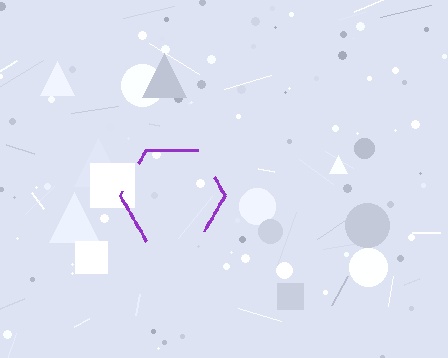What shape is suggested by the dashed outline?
The dashed outline suggests a hexagon.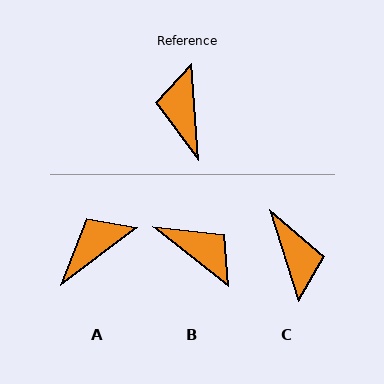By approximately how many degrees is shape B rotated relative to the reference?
Approximately 133 degrees clockwise.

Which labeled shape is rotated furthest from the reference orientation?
C, about 167 degrees away.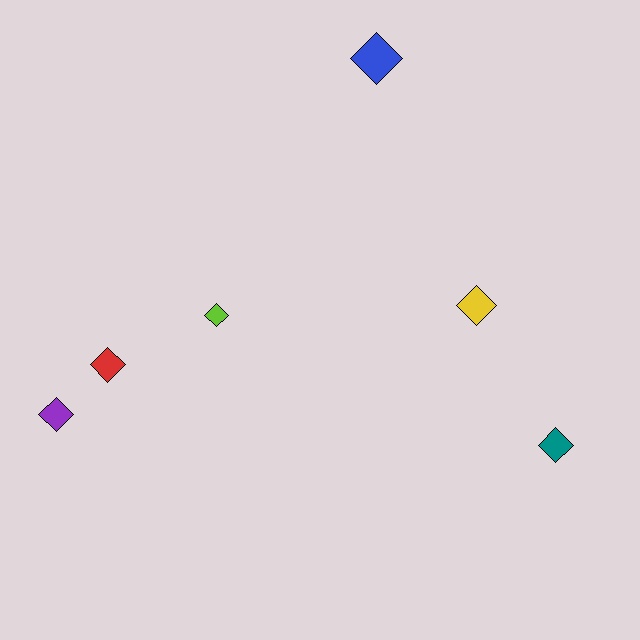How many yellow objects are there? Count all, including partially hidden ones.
There is 1 yellow object.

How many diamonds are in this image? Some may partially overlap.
There are 6 diamonds.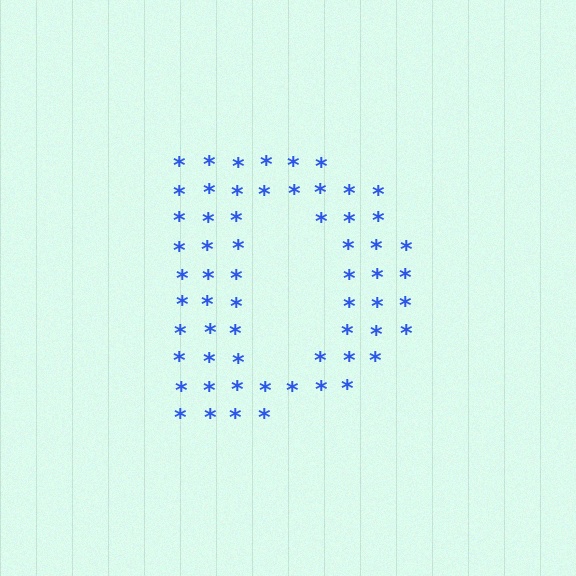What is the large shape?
The large shape is the letter D.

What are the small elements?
The small elements are asterisks.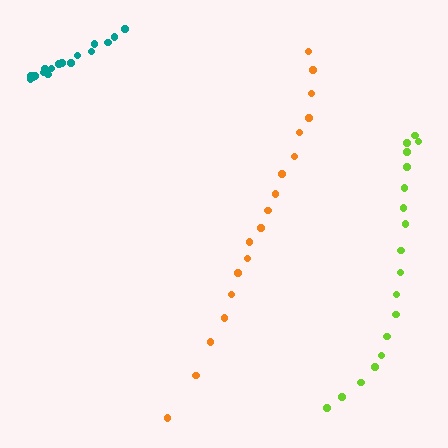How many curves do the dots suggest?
There are 3 distinct paths.